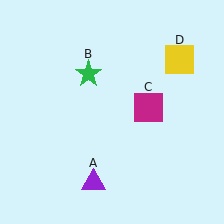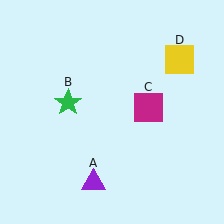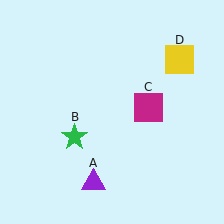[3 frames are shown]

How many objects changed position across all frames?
1 object changed position: green star (object B).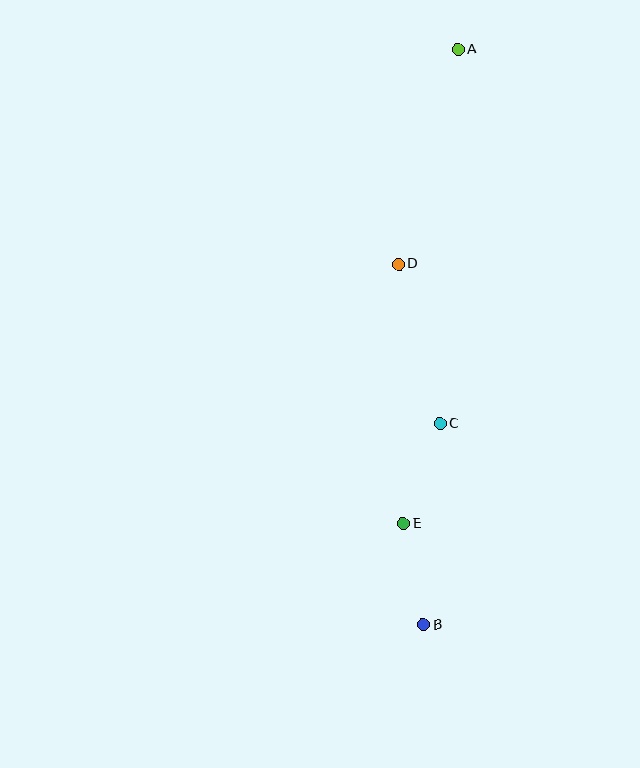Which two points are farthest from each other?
Points A and B are farthest from each other.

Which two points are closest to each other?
Points B and E are closest to each other.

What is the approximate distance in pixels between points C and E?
The distance between C and E is approximately 106 pixels.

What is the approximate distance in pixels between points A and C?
The distance between A and C is approximately 374 pixels.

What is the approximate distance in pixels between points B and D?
The distance between B and D is approximately 362 pixels.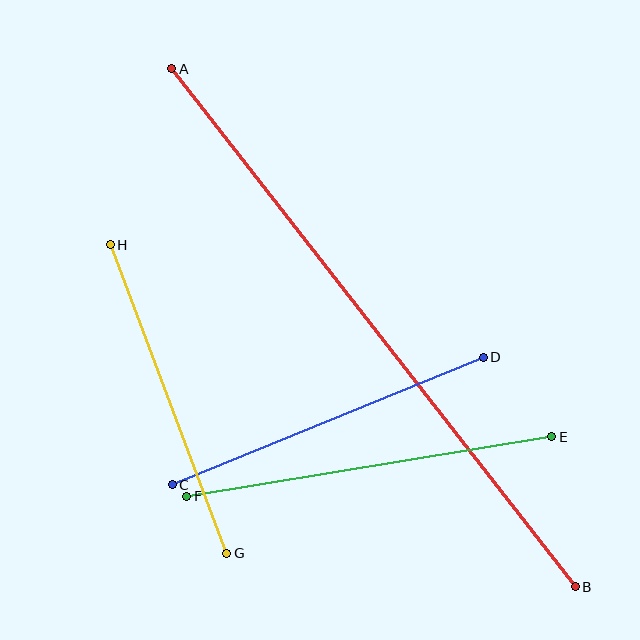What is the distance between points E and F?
The distance is approximately 370 pixels.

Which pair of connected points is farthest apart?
Points A and B are farthest apart.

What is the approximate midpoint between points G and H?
The midpoint is at approximately (169, 399) pixels.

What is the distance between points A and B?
The distance is approximately 656 pixels.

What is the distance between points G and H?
The distance is approximately 330 pixels.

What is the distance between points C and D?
The distance is approximately 336 pixels.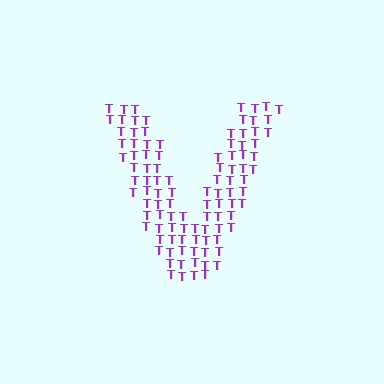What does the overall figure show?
The overall figure shows the letter V.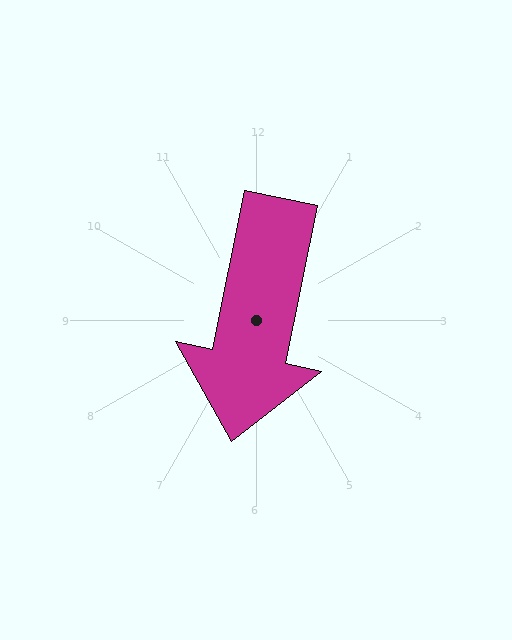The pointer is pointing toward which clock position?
Roughly 6 o'clock.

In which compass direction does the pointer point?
South.